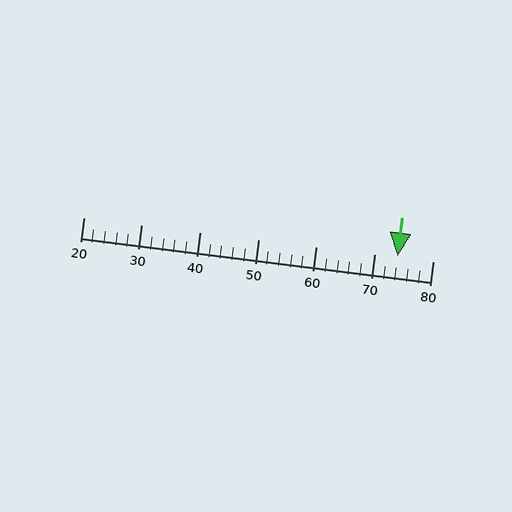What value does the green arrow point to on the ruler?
The green arrow points to approximately 74.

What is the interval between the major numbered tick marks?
The major tick marks are spaced 10 units apart.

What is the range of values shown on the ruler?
The ruler shows values from 20 to 80.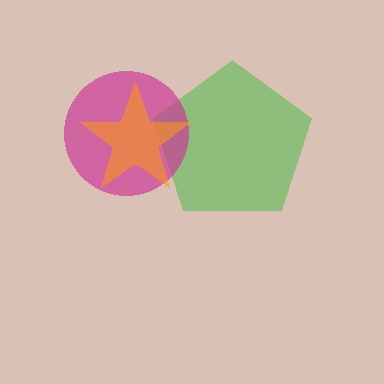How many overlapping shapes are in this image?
There are 3 overlapping shapes in the image.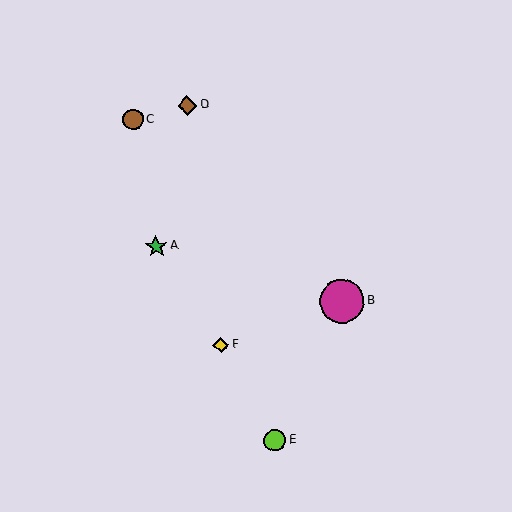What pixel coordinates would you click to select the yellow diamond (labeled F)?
Click at (221, 345) to select the yellow diamond F.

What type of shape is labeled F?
Shape F is a yellow diamond.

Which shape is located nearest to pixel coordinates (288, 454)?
The lime circle (labeled E) at (275, 440) is nearest to that location.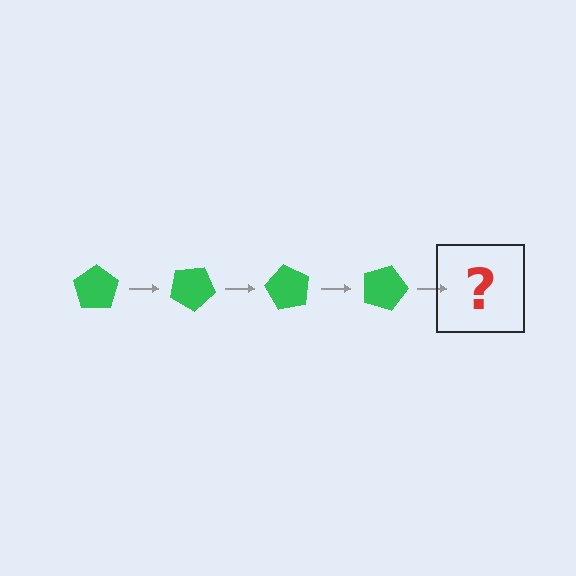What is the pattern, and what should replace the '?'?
The pattern is that the pentagon rotates 30 degrees each step. The '?' should be a green pentagon rotated 120 degrees.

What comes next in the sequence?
The next element should be a green pentagon rotated 120 degrees.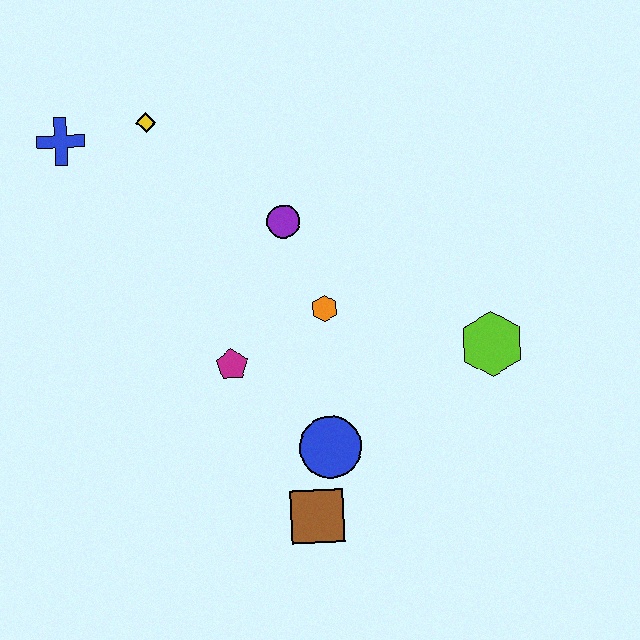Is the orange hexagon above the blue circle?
Yes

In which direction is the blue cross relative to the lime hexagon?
The blue cross is to the left of the lime hexagon.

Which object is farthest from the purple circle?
The brown square is farthest from the purple circle.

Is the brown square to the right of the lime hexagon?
No